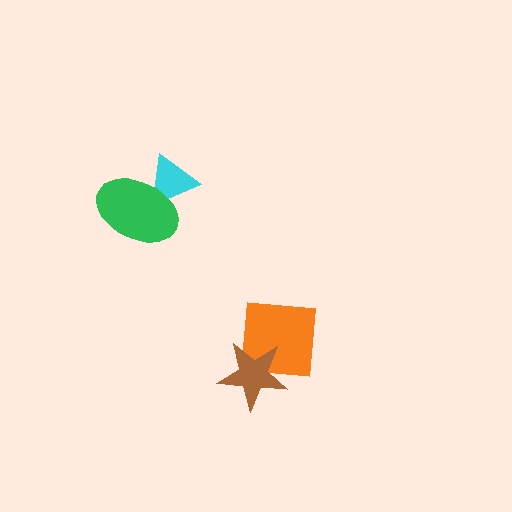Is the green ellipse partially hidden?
No, no other shape covers it.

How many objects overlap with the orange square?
1 object overlaps with the orange square.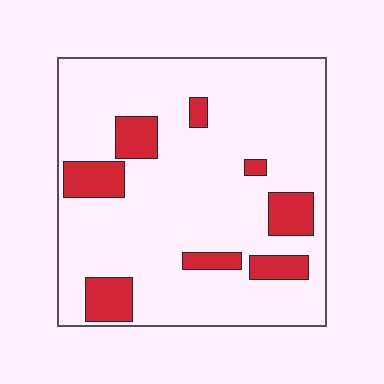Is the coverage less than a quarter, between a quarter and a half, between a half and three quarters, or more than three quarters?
Less than a quarter.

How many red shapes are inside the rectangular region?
8.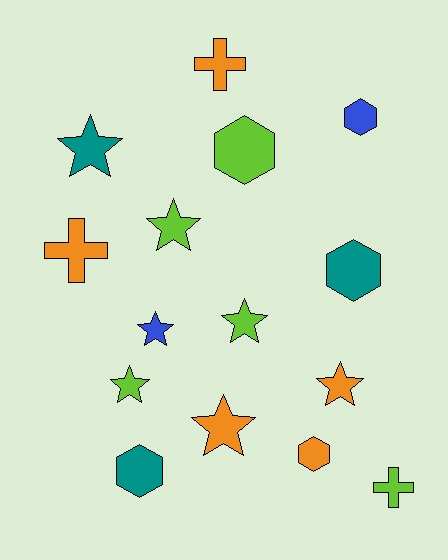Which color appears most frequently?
Orange, with 5 objects.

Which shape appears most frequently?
Star, with 7 objects.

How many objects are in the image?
There are 15 objects.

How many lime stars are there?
There are 3 lime stars.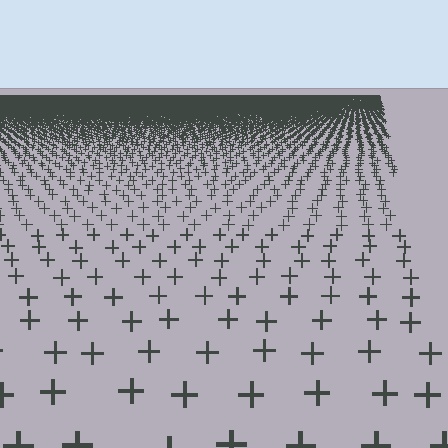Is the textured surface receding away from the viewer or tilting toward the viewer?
The surface is receding away from the viewer. Texture elements get smaller and denser toward the top.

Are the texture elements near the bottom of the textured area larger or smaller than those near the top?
Larger. Near the bottom, elements are closer to the viewer and appear at a bigger on-screen size.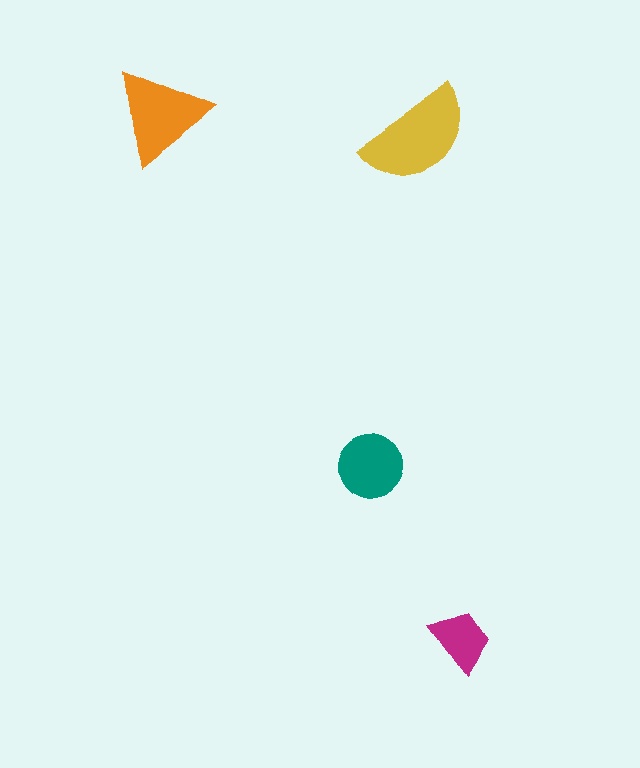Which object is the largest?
The yellow semicircle.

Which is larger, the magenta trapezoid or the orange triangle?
The orange triangle.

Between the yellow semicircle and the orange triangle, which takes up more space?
The yellow semicircle.